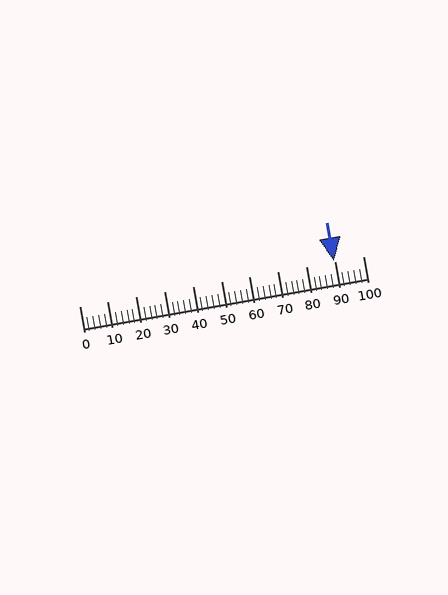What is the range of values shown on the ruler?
The ruler shows values from 0 to 100.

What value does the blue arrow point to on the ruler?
The blue arrow points to approximately 90.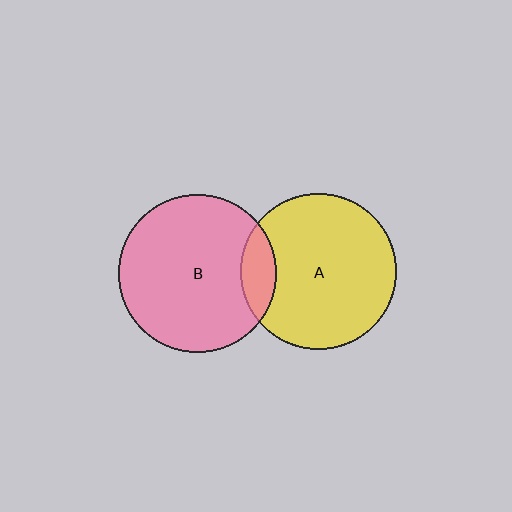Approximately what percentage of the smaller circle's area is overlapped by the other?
Approximately 15%.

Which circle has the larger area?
Circle B (pink).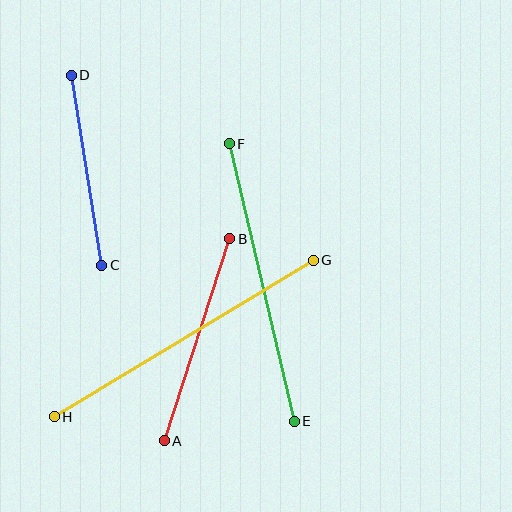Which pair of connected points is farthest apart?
Points G and H are farthest apart.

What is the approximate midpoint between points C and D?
The midpoint is at approximately (87, 170) pixels.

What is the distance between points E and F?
The distance is approximately 285 pixels.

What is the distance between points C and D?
The distance is approximately 192 pixels.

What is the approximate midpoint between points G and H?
The midpoint is at approximately (184, 339) pixels.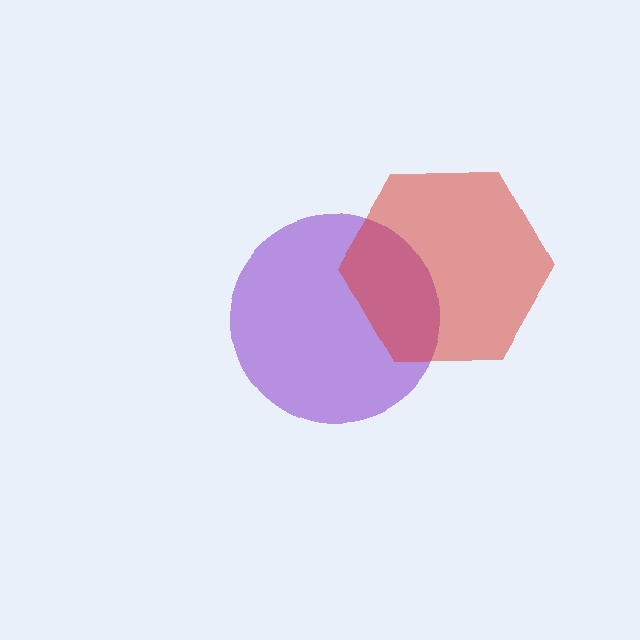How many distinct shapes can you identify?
There are 2 distinct shapes: a purple circle, a red hexagon.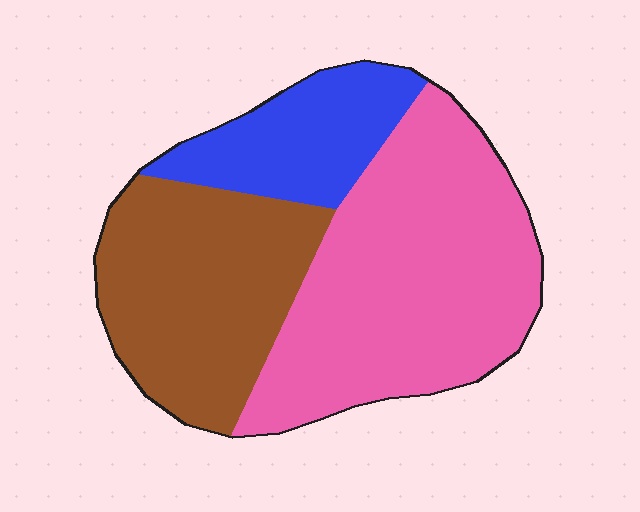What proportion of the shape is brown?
Brown covers about 35% of the shape.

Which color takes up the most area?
Pink, at roughly 50%.